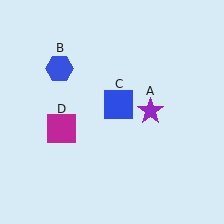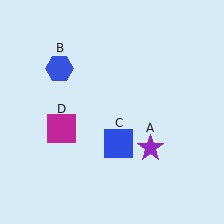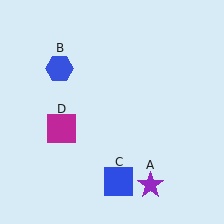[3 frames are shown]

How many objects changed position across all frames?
2 objects changed position: purple star (object A), blue square (object C).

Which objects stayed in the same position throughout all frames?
Blue hexagon (object B) and magenta square (object D) remained stationary.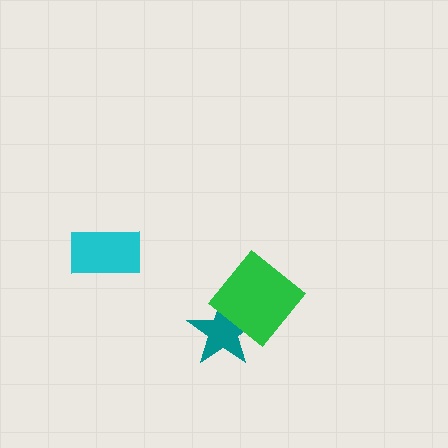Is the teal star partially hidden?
Yes, it is partially covered by another shape.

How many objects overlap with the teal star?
1 object overlaps with the teal star.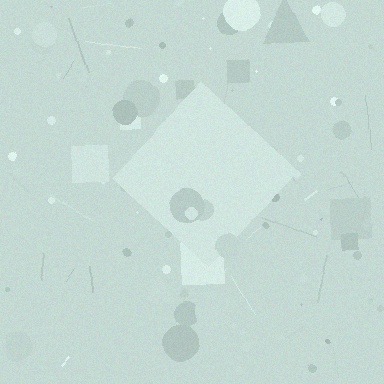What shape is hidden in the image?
A diamond is hidden in the image.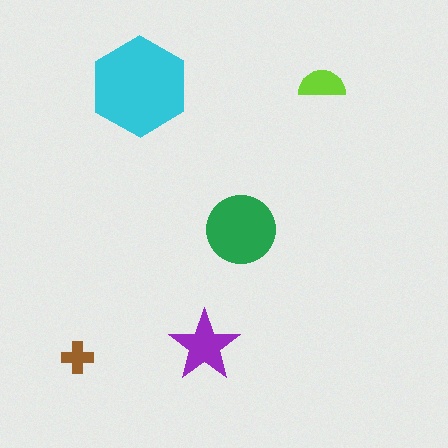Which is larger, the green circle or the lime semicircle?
The green circle.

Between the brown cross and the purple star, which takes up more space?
The purple star.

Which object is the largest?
The cyan hexagon.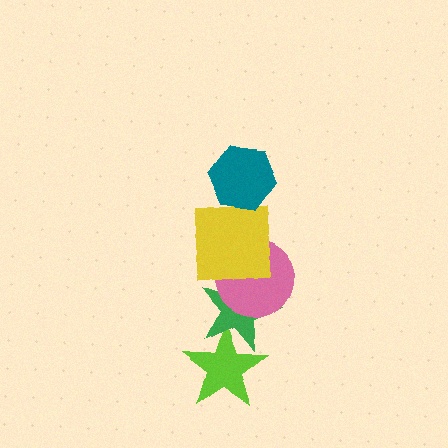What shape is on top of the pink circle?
The yellow square is on top of the pink circle.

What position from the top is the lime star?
The lime star is 5th from the top.